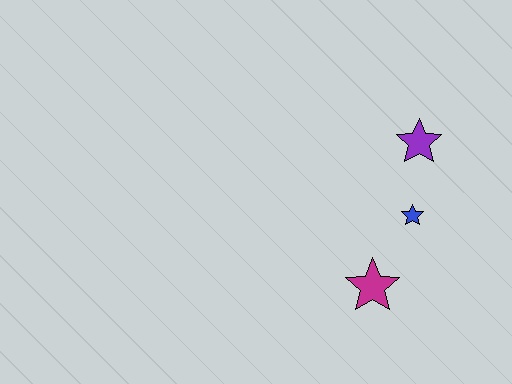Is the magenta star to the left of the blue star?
Yes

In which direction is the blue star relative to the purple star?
The blue star is below the purple star.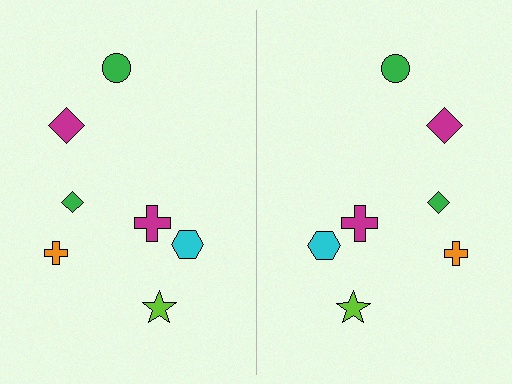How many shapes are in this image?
There are 14 shapes in this image.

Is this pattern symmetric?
Yes, this pattern has bilateral (reflection) symmetry.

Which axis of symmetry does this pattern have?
The pattern has a vertical axis of symmetry running through the center of the image.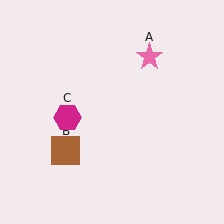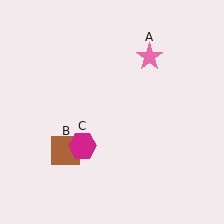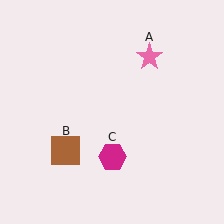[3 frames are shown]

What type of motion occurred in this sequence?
The magenta hexagon (object C) rotated counterclockwise around the center of the scene.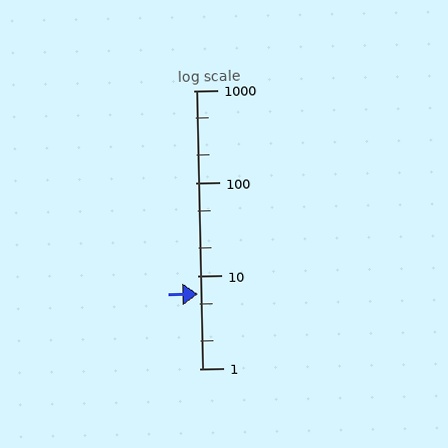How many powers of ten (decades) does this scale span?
The scale spans 3 decades, from 1 to 1000.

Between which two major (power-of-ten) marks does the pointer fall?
The pointer is between 1 and 10.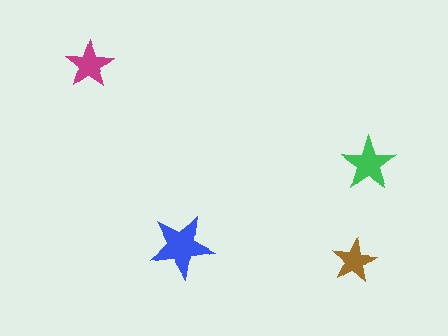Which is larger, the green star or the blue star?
The blue one.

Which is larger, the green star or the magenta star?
The green one.